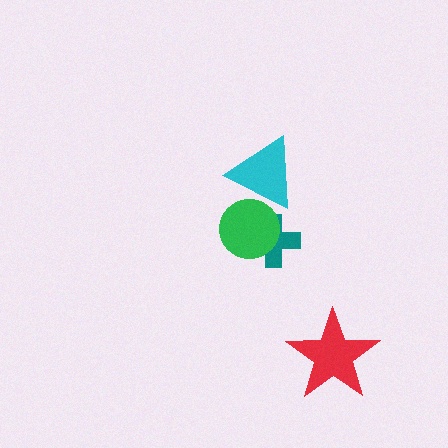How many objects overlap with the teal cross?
1 object overlaps with the teal cross.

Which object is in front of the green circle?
The cyan triangle is in front of the green circle.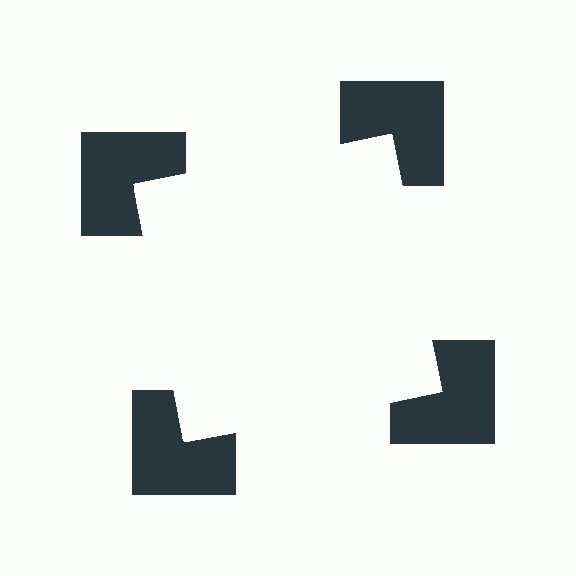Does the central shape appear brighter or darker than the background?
It typically appears slightly brighter than the background, even though no actual brightness change is drawn.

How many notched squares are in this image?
There are 4 — one at each vertex of the illusory square.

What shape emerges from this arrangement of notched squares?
An illusory square — its edges are inferred from the aligned wedge cuts in the notched squares, not physically drawn.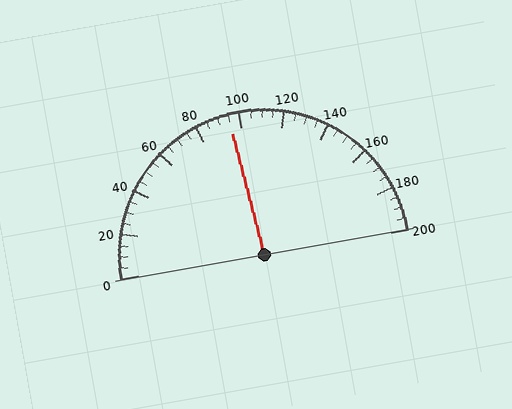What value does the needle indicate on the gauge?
The needle indicates approximately 95.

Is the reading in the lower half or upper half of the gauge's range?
The reading is in the lower half of the range (0 to 200).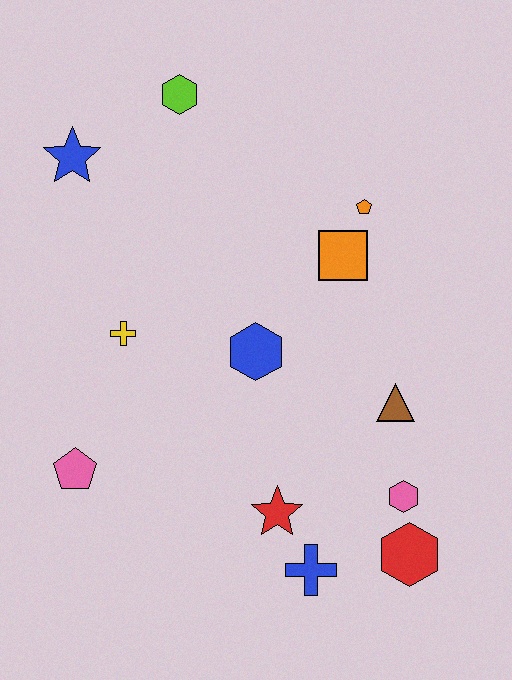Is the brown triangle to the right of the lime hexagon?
Yes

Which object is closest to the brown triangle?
The pink hexagon is closest to the brown triangle.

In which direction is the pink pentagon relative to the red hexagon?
The pink pentagon is to the left of the red hexagon.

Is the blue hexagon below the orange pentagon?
Yes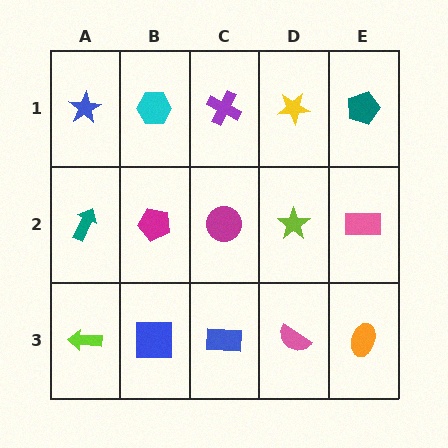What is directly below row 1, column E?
A pink rectangle.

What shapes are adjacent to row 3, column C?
A magenta circle (row 2, column C), a blue square (row 3, column B), a pink semicircle (row 3, column D).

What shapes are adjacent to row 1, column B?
A magenta pentagon (row 2, column B), a blue star (row 1, column A), a purple cross (row 1, column C).